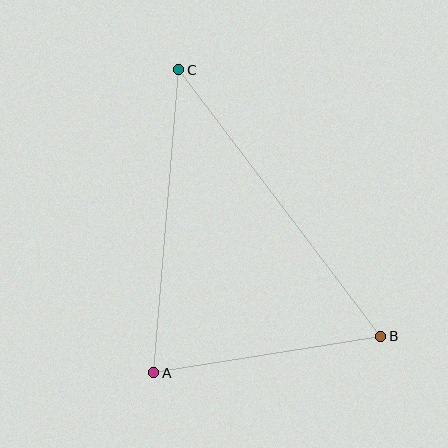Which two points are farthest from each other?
Points B and C are farthest from each other.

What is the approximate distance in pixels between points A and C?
The distance between A and C is approximately 304 pixels.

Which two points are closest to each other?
Points A and B are closest to each other.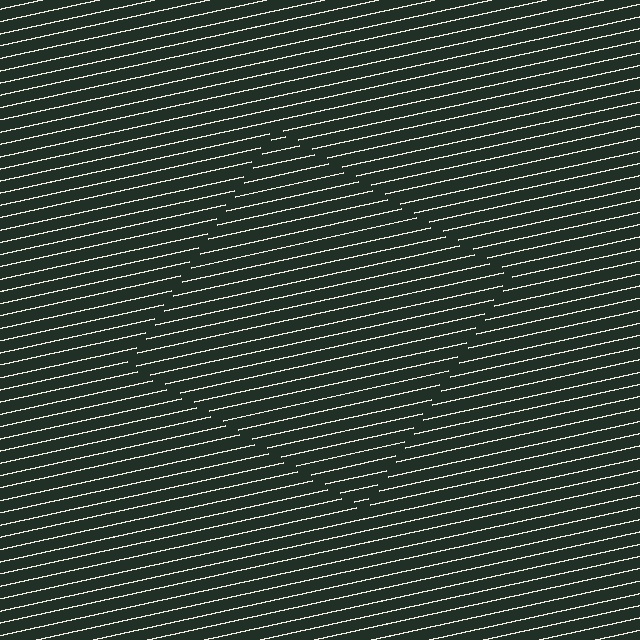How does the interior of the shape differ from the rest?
The interior of the shape contains the same grating, shifted by half a period — the contour is defined by the phase discontinuity where line-ends from the inner and outer gratings abut.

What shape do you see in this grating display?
An illusory square. The interior of the shape contains the same grating, shifted by half a period — the contour is defined by the phase discontinuity where line-ends from the inner and outer gratings abut.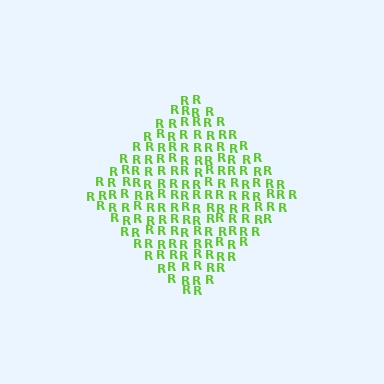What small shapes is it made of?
It is made of small letter R's.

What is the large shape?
The large shape is a diamond.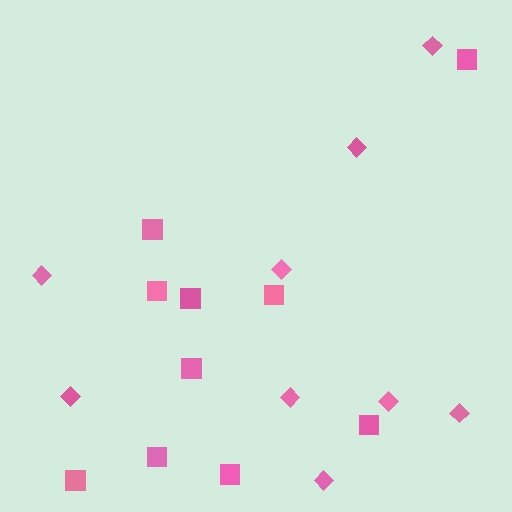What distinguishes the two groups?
There are 2 groups: one group of squares (10) and one group of diamonds (9).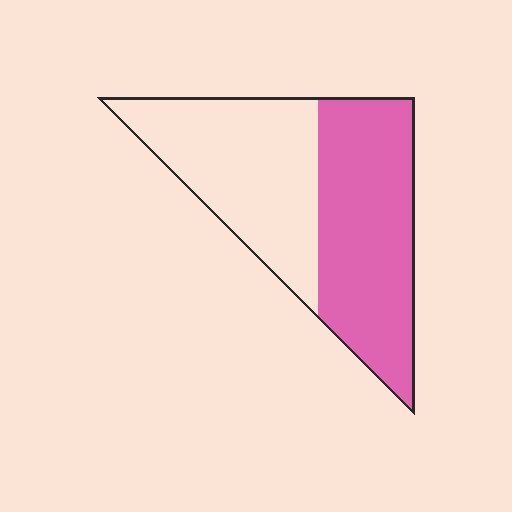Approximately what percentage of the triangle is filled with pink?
Approximately 50%.